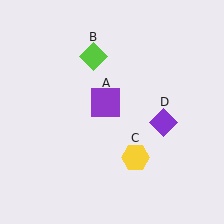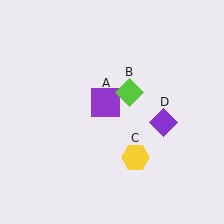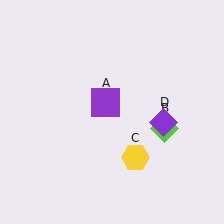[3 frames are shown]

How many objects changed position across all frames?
1 object changed position: lime diamond (object B).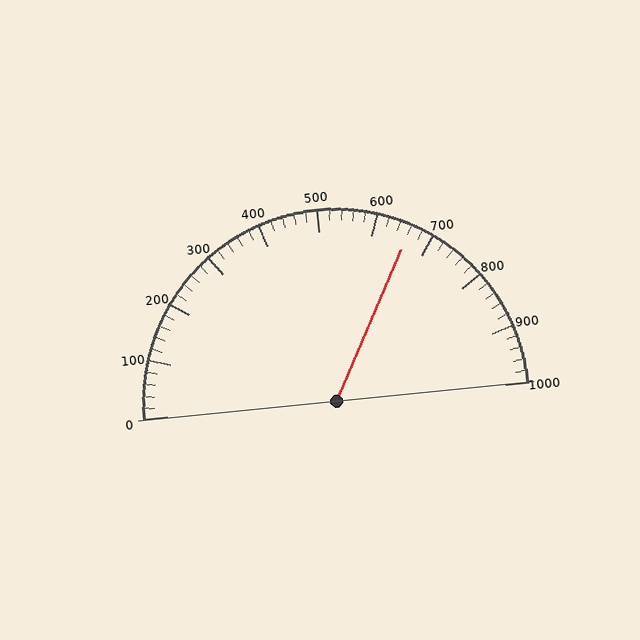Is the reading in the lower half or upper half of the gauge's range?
The reading is in the upper half of the range (0 to 1000).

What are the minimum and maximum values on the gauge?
The gauge ranges from 0 to 1000.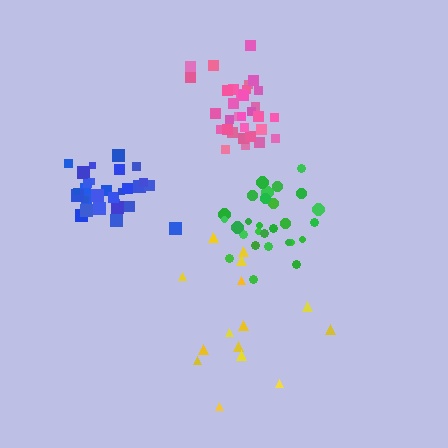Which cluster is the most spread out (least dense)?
Yellow.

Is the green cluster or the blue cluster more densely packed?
Blue.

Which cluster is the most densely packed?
Blue.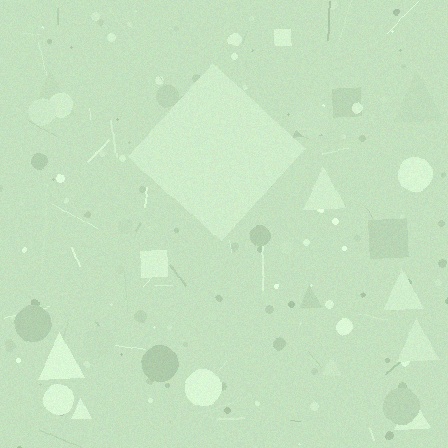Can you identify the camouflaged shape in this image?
The camouflaged shape is a diamond.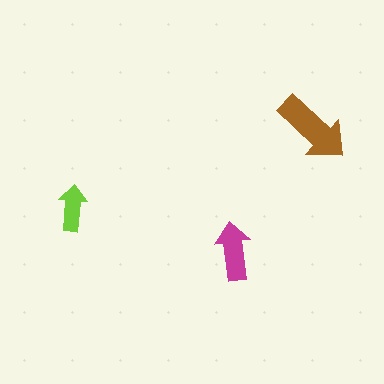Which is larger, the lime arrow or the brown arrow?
The brown one.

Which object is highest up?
The brown arrow is topmost.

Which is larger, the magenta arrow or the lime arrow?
The magenta one.